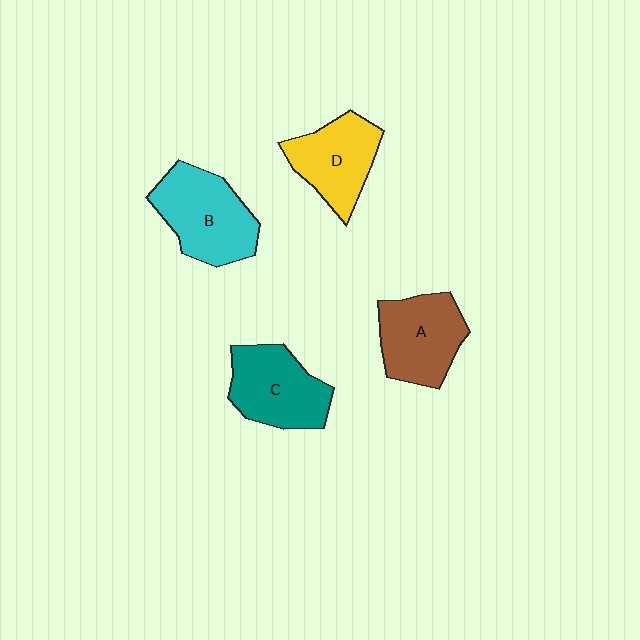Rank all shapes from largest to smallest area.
From largest to smallest: B (cyan), C (teal), A (brown), D (yellow).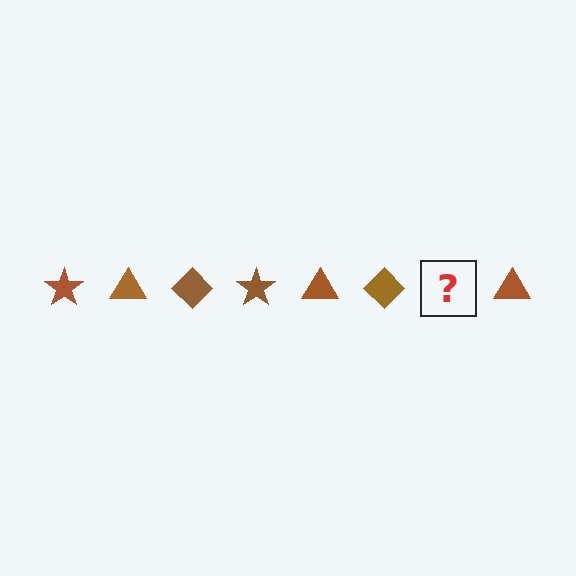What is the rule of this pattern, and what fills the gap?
The rule is that the pattern cycles through star, triangle, diamond shapes in brown. The gap should be filled with a brown star.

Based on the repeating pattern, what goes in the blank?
The blank should be a brown star.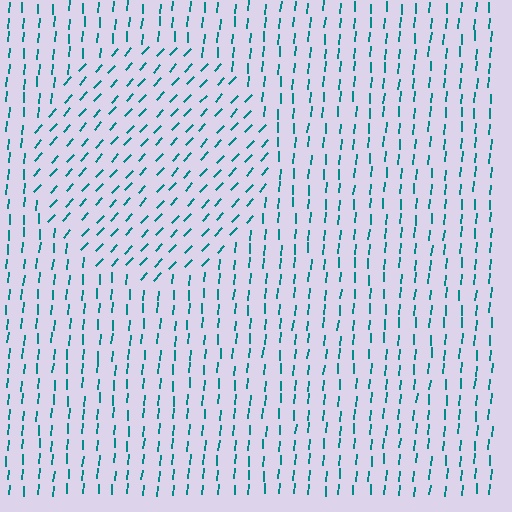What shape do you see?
I see a circle.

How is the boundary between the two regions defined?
The boundary is defined purely by a change in line orientation (approximately 38 degrees difference). All lines are the same color and thickness.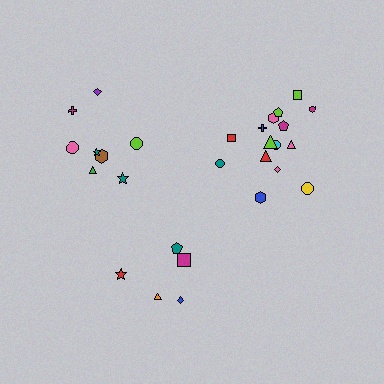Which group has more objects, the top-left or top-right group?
The top-right group.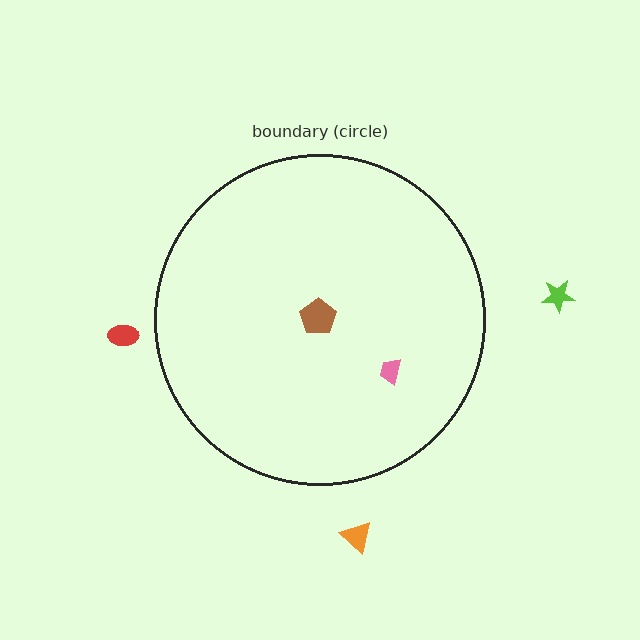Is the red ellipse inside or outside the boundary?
Outside.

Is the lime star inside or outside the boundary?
Outside.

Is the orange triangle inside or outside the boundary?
Outside.